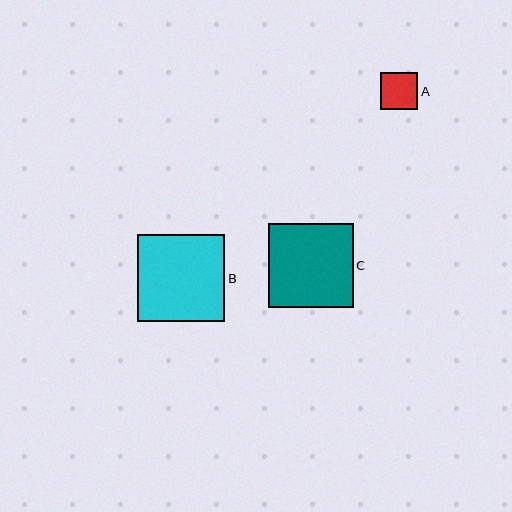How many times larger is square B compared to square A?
Square B is approximately 2.3 times the size of square A.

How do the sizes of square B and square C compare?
Square B and square C are approximately the same size.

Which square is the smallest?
Square A is the smallest with a size of approximately 37 pixels.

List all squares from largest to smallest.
From largest to smallest: B, C, A.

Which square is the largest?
Square B is the largest with a size of approximately 87 pixels.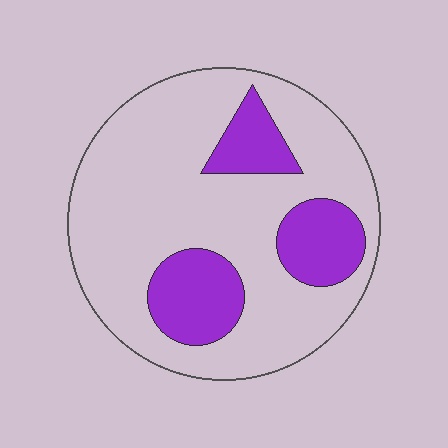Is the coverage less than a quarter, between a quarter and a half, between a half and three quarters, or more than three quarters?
Less than a quarter.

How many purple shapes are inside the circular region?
3.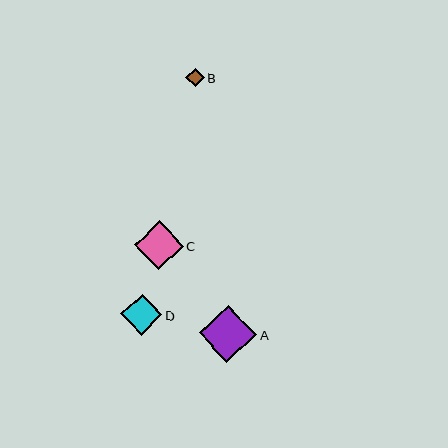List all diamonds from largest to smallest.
From largest to smallest: A, C, D, B.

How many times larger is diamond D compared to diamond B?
Diamond D is approximately 2.2 times the size of diamond B.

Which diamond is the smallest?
Diamond B is the smallest with a size of approximately 19 pixels.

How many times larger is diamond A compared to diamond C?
Diamond A is approximately 1.2 times the size of diamond C.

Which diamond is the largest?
Diamond A is the largest with a size of approximately 57 pixels.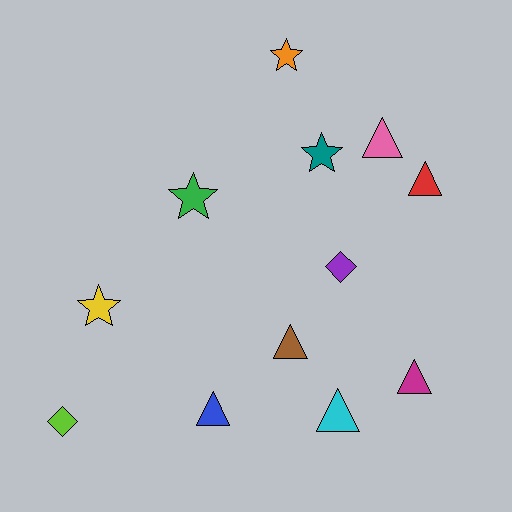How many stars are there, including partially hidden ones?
There are 4 stars.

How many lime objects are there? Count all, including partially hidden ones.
There is 1 lime object.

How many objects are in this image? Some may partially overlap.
There are 12 objects.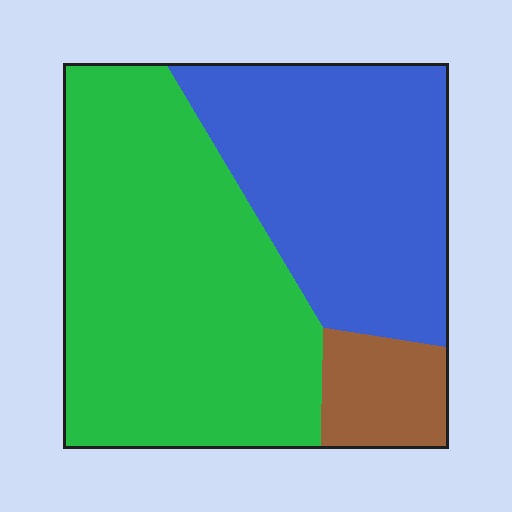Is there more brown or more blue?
Blue.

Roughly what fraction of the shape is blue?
Blue takes up between a third and a half of the shape.